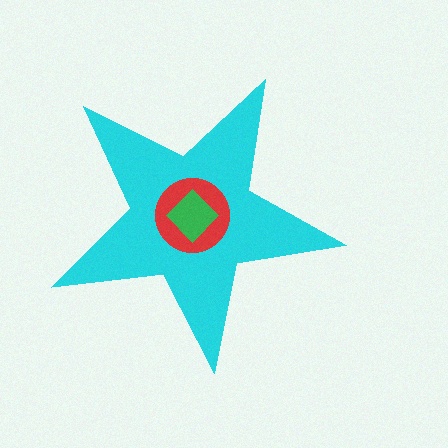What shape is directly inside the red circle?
The green diamond.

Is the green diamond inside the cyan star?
Yes.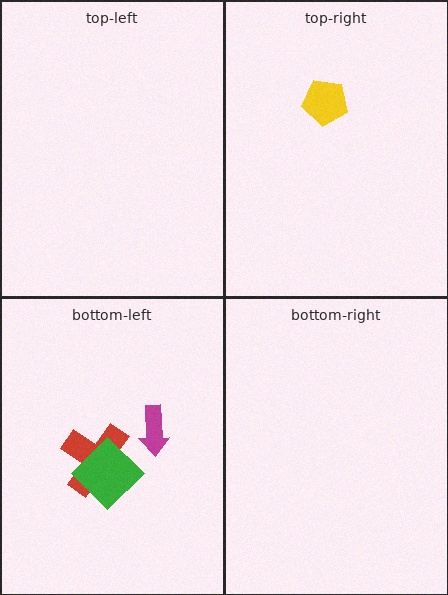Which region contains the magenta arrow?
The bottom-left region.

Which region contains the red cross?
The bottom-left region.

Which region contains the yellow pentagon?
The top-right region.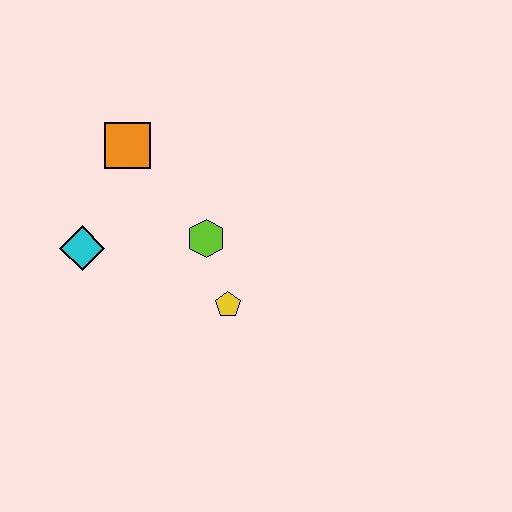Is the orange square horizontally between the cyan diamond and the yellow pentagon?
Yes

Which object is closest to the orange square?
The cyan diamond is closest to the orange square.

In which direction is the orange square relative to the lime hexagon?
The orange square is above the lime hexagon.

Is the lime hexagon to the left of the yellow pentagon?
Yes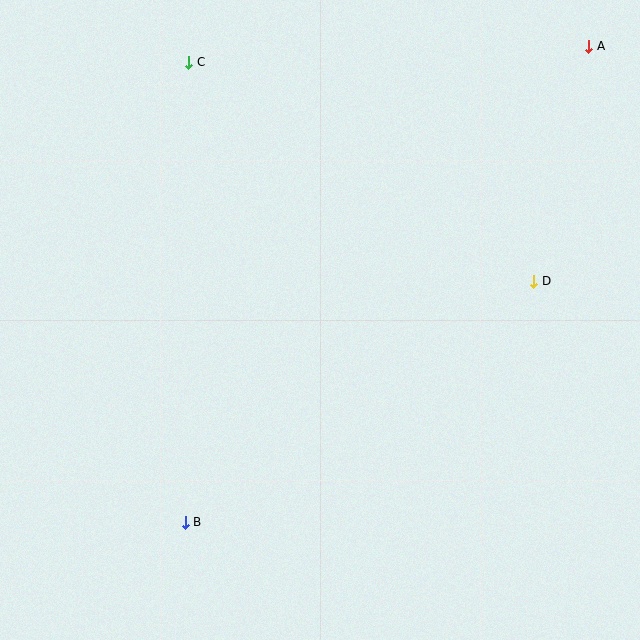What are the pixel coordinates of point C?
Point C is at (189, 62).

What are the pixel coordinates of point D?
Point D is at (534, 281).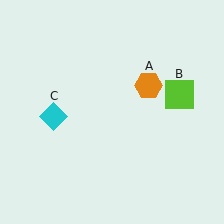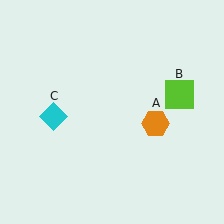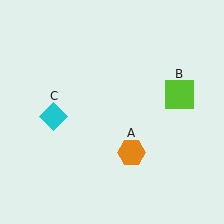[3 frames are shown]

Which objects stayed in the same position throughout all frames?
Lime square (object B) and cyan diamond (object C) remained stationary.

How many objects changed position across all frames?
1 object changed position: orange hexagon (object A).